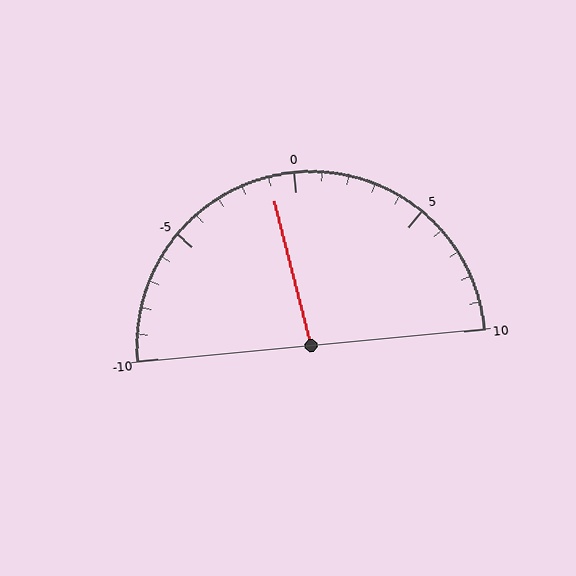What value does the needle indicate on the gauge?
The needle indicates approximately -1.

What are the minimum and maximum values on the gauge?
The gauge ranges from -10 to 10.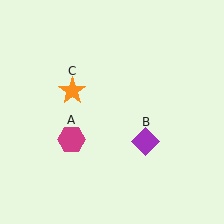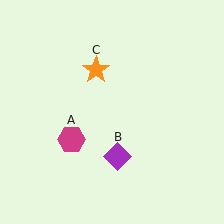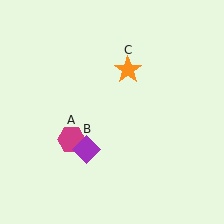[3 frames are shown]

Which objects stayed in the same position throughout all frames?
Magenta hexagon (object A) remained stationary.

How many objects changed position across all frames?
2 objects changed position: purple diamond (object B), orange star (object C).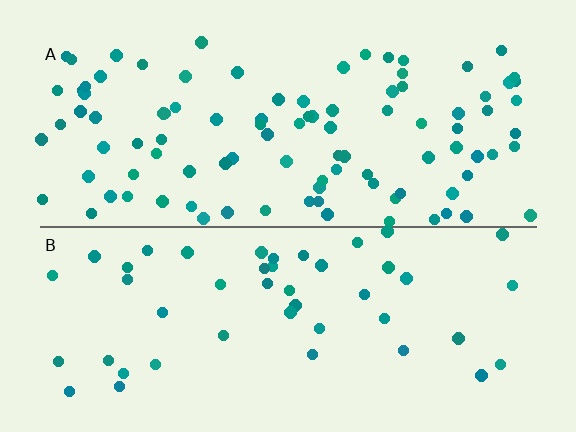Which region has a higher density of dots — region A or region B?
A (the top).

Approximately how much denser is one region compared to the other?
Approximately 2.1× — region A over region B.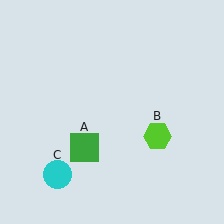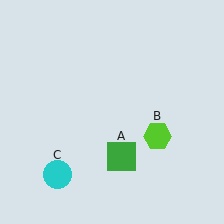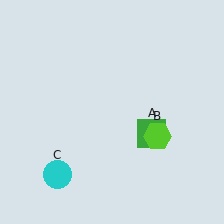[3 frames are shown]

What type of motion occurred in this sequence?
The green square (object A) rotated counterclockwise around the center of the scene.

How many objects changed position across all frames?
1 object changed position: green square (object A).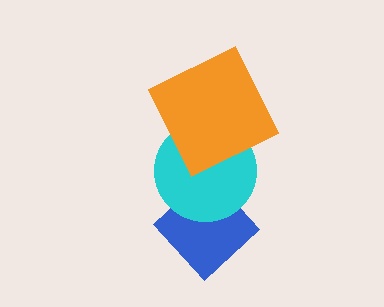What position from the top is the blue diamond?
The blue diamond is 3rd from the top.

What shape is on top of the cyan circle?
The orange square is on top of the cyan circle.